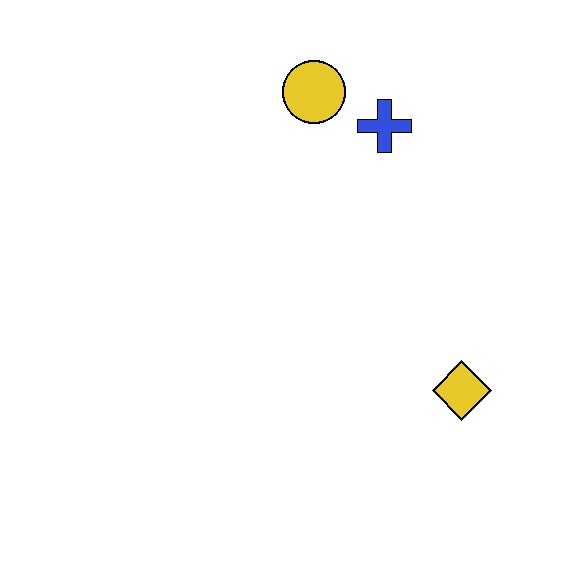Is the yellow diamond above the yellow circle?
No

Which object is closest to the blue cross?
The yellow circle is closest to the blue cross.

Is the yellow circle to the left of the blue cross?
Yes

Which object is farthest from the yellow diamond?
The yellow circle is farthest from the yellow diamond.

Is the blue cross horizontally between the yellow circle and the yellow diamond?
Yes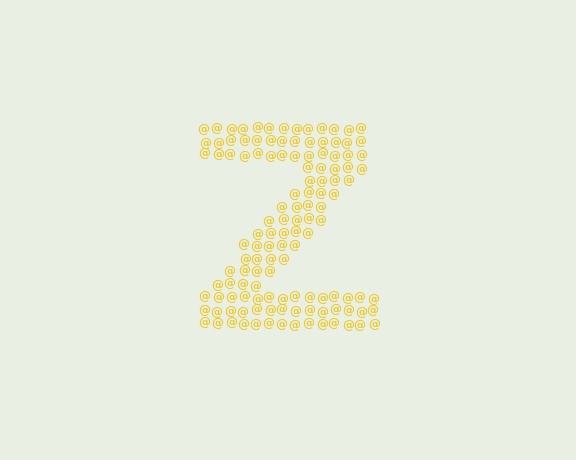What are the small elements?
The small elements are at signs.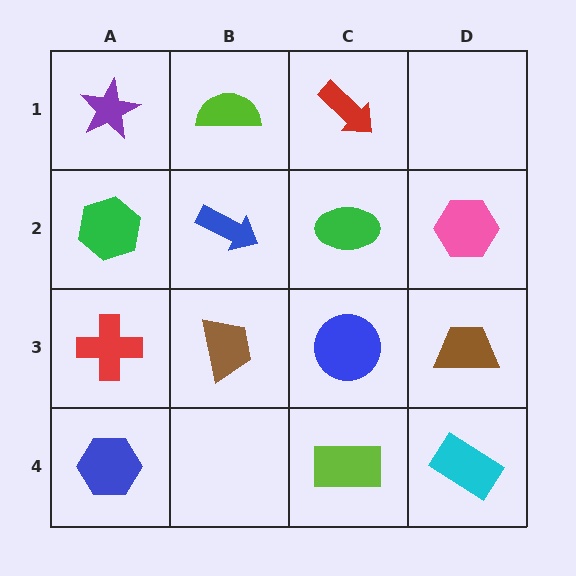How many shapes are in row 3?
4 shapes.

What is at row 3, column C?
A blue circle.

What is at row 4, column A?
A blue hexagon.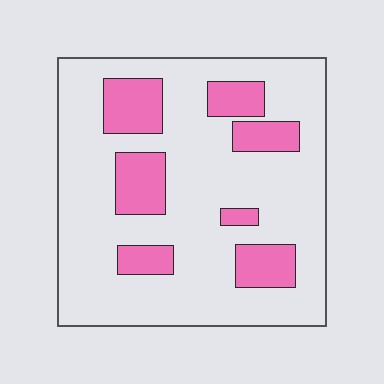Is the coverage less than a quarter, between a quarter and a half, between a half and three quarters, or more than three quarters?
Less than a quarter.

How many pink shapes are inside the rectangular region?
7.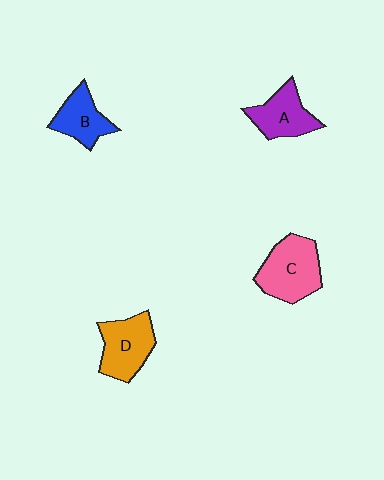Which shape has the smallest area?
Shape B (blue).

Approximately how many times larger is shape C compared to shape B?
Approximately 1.4 times.